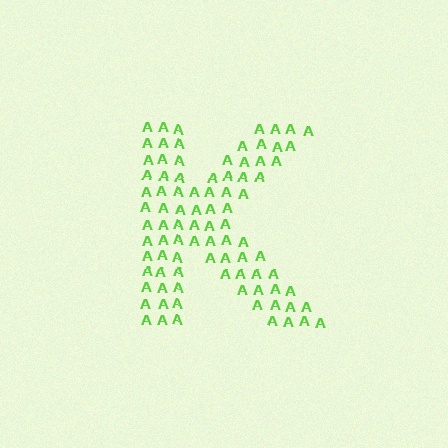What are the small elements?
The small elements are letter A's.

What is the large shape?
The large shape is the letter K.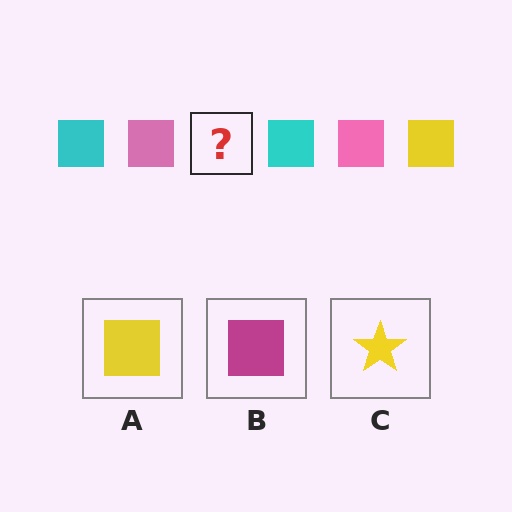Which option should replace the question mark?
Option A.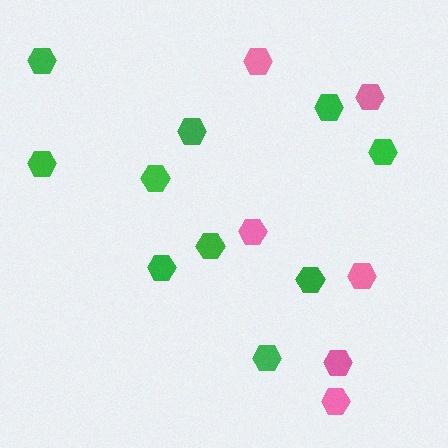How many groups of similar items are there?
There are 2 groups: one group of pink hexagons (6) and one group of green hexagons (10).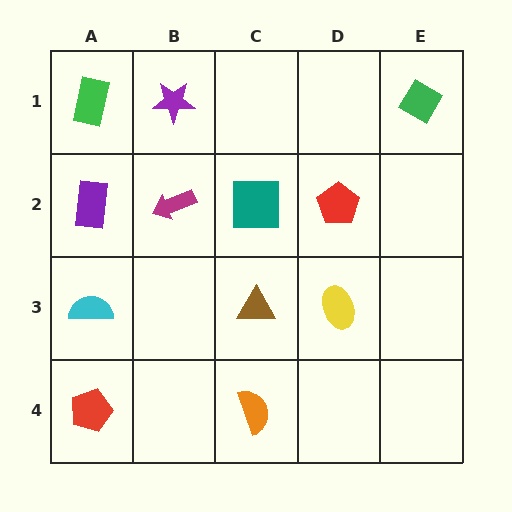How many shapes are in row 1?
3 shapes.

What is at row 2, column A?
A purple rectangle.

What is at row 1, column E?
A green diamond.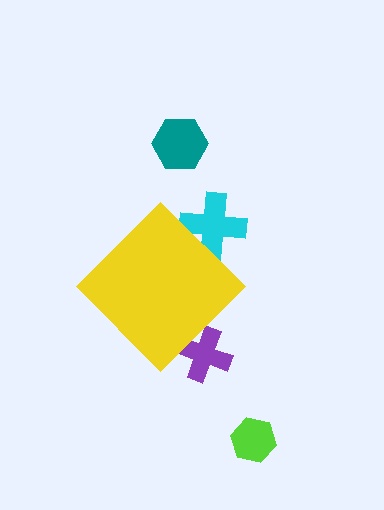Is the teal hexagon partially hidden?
No, the teal hexagon is fully visible.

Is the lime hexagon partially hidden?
No, the lime hexagon is fully visible.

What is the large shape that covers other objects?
A yellow diamond.